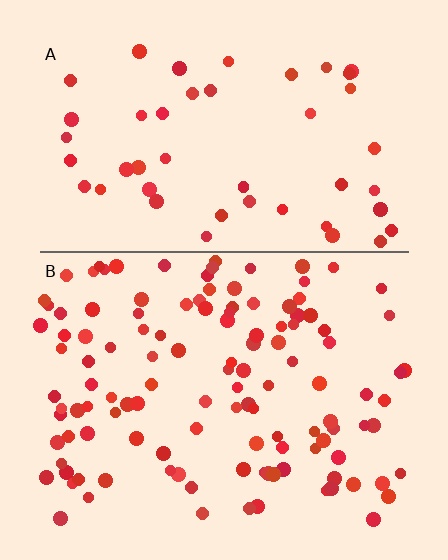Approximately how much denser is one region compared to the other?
Approximately 2.5× — region B over region A.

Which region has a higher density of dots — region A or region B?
B (the bottom).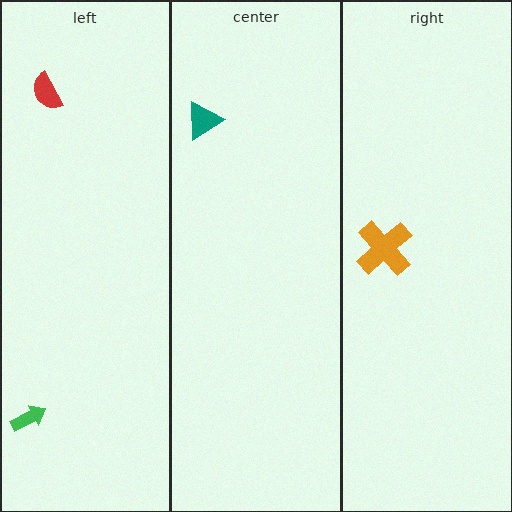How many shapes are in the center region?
1.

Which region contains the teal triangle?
The center region.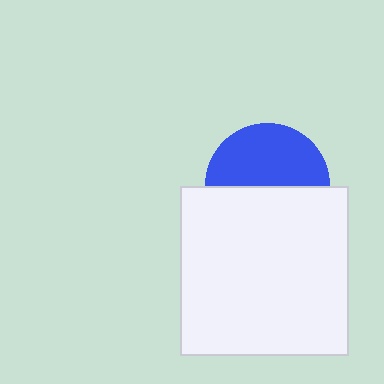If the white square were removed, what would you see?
You would see the complete blue circle.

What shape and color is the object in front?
The object in front is a white square.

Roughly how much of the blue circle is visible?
About half of it is visible (roughly 50%).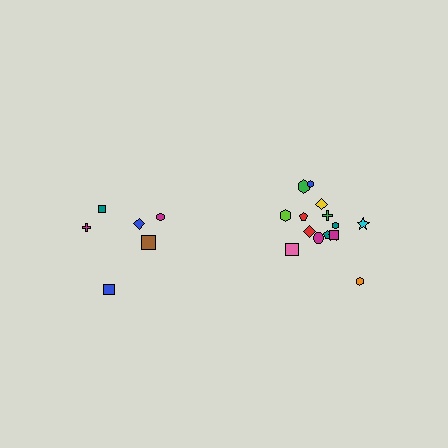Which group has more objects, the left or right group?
The right group.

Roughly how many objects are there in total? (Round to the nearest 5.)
Roughly 20 objects in total.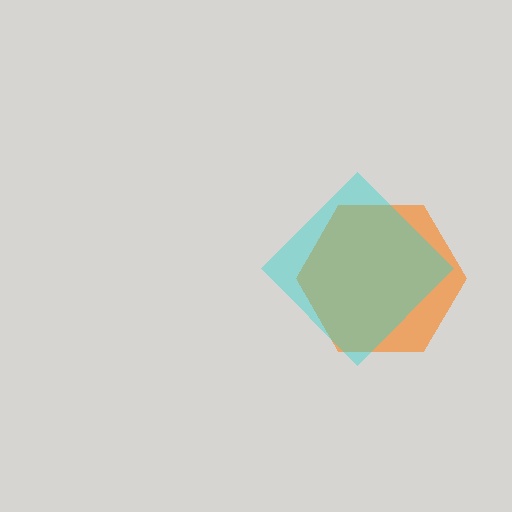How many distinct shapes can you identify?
There are 2 distinct shapes: an orange hexagon, a cyan diamond.